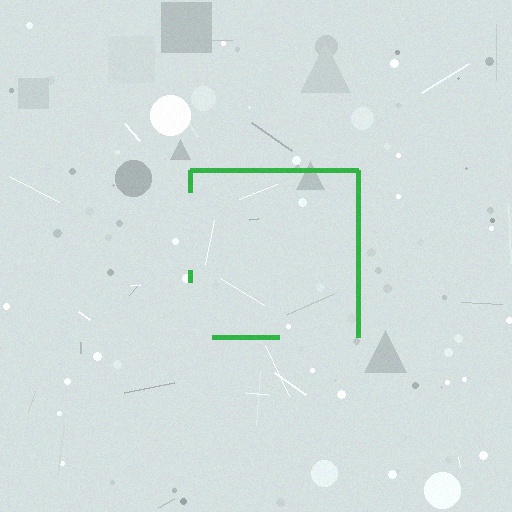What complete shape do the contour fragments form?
The contour fragments form a square.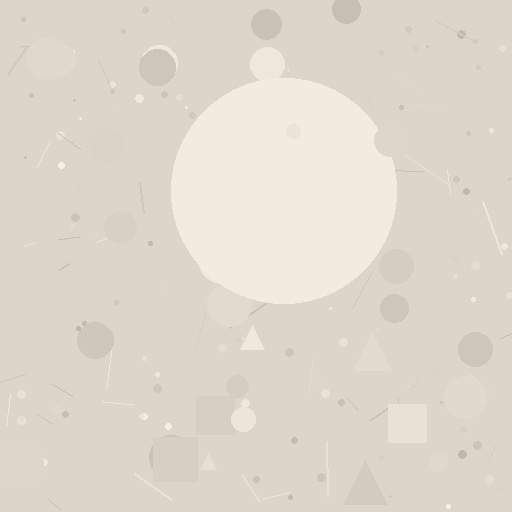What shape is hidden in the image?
A circle is hidden in the image.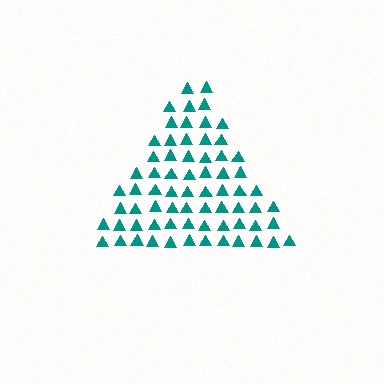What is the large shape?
The large shape is a triangle.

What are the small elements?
The small elements are triangles.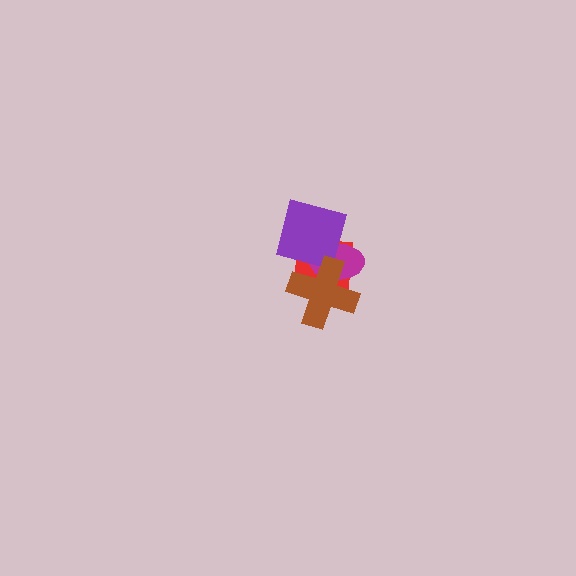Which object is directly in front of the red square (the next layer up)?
The magenta ellipse is directly in front of the red square.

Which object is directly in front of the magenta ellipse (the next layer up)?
The purple square is directly in front of the magenta ellipse.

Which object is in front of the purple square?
The brown cross is in front of the purple square.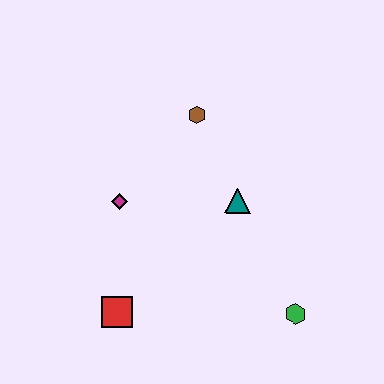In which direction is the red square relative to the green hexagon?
The red square is to the left of the green hexagon.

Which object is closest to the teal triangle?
The brown hexagon is closest to the teal triangle.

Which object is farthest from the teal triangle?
The red square is farthest from the teal triangle.